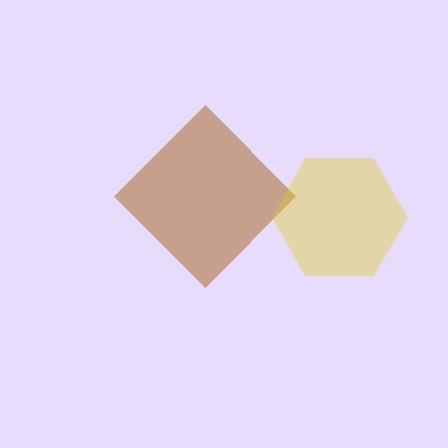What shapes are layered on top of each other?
The layered shapes are: a brown diamond, a yellow hexagon.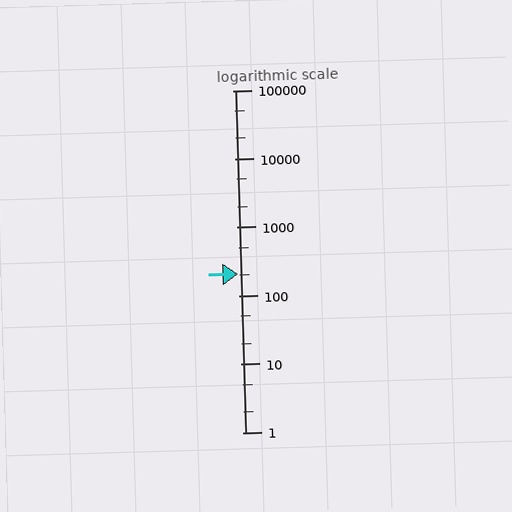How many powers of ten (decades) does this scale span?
The scale spans 5 decades, from 1 to 100000.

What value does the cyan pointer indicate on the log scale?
The pointer indicates approximately 210.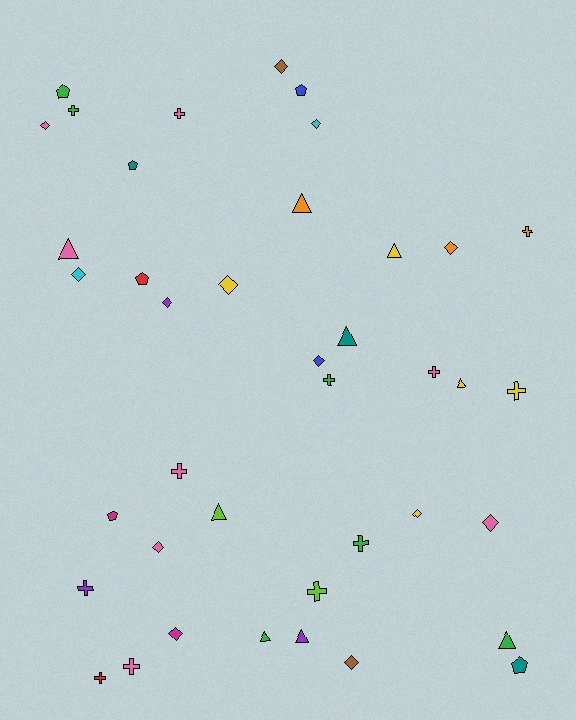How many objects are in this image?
There are 40 objects.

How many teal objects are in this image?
There are 3 teal objects.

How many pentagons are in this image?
There are 6 pentagons.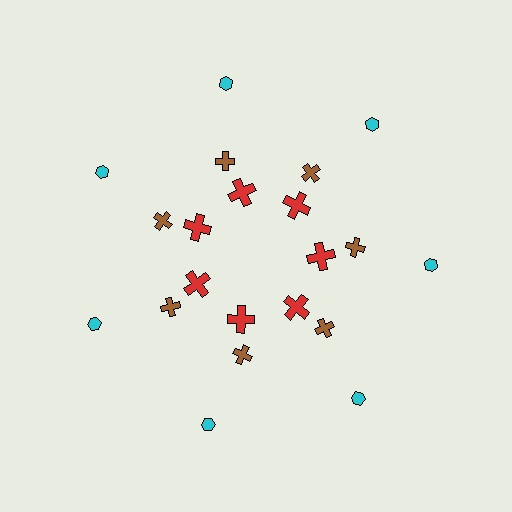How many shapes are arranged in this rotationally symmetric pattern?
There are 21 shapes, arranged in 7 groups of 3.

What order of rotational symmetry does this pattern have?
This pattern has 7-fold rotational symmetry.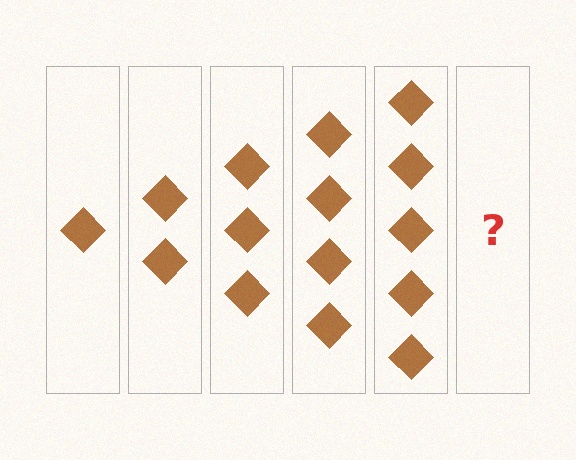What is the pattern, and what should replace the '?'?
The pattern is that each step adds one more diamond. The '?' should be 6 diamonds.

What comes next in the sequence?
The next element should be 6 diamonds.